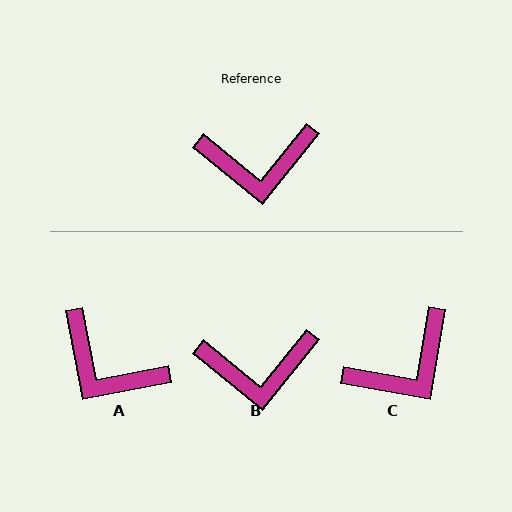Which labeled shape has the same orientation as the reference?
B.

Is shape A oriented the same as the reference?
No, it is off by about 40 degrees.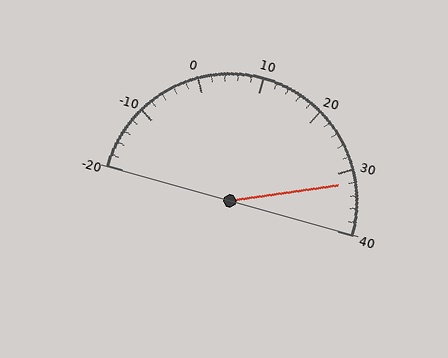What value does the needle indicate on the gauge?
The needle indicates approximately 32.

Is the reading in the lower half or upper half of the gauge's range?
The reading is in the upper half of the range (-20 to 40).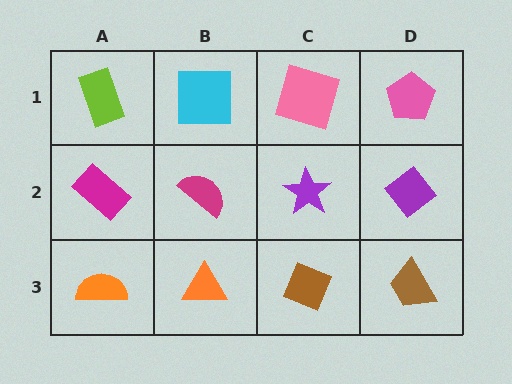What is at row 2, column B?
A magenta semicircle.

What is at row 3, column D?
A brown trapezoid.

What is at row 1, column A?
A lime rectangle.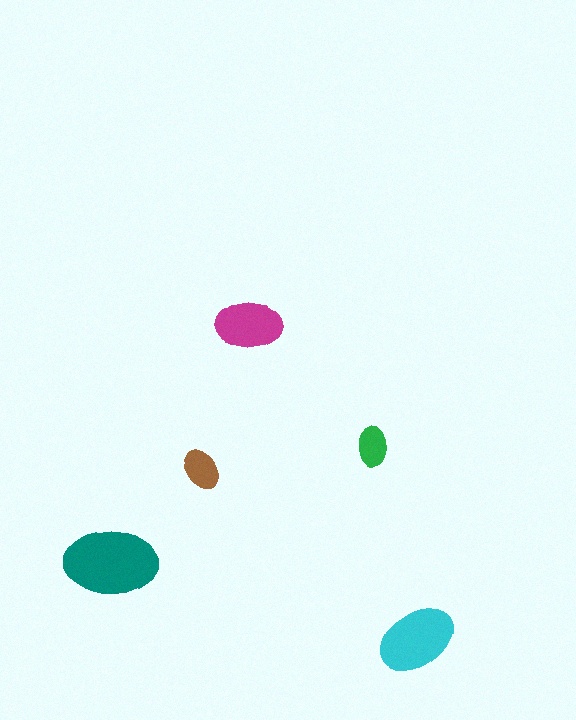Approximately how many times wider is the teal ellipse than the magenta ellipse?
About 1.5 times wider.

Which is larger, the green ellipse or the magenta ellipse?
The magenta one.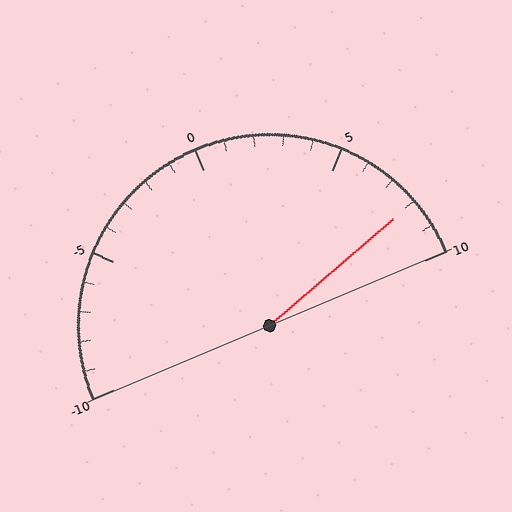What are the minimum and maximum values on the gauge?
The gauge ranges from -10 to 10.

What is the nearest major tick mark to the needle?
The nearest major tick mark is 10.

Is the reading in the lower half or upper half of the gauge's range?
The reading is in the upper half of the range (-10 to 10).